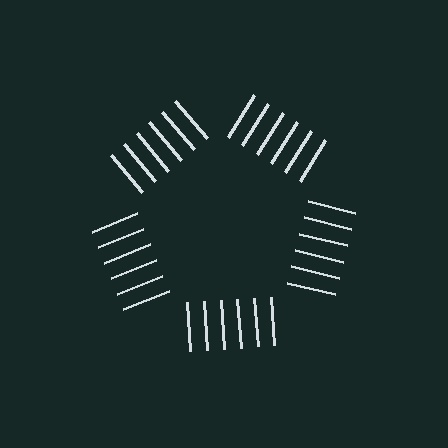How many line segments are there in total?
30 — 6 along each of the 5 edges.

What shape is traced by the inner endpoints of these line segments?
An illusory pentagon — the line segments terminate on its edges but no continuous stroke is drawn.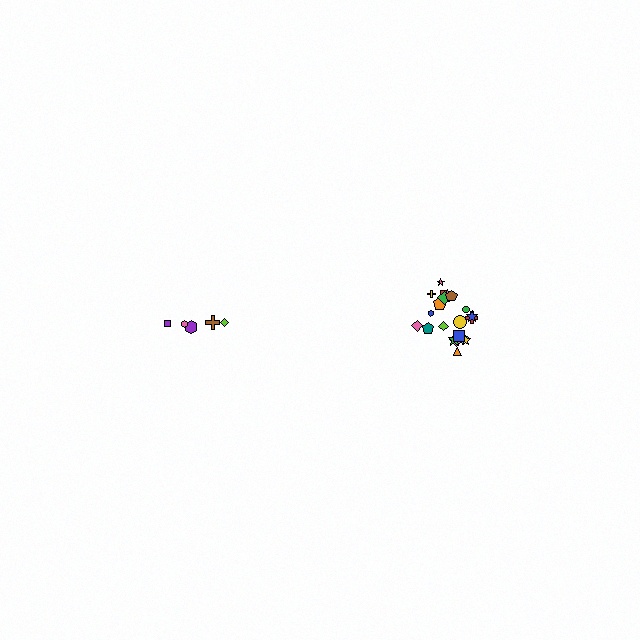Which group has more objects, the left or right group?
The right group.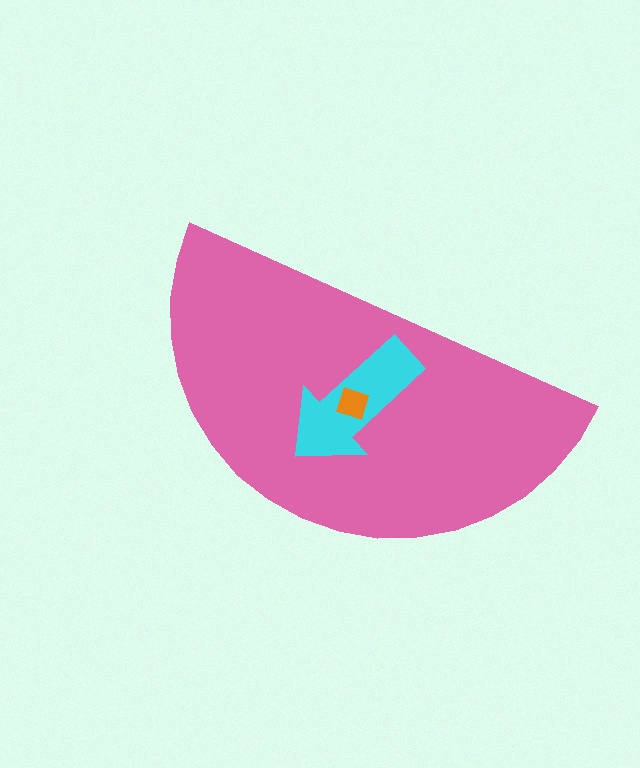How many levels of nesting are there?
3.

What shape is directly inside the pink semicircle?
The cyan arrow.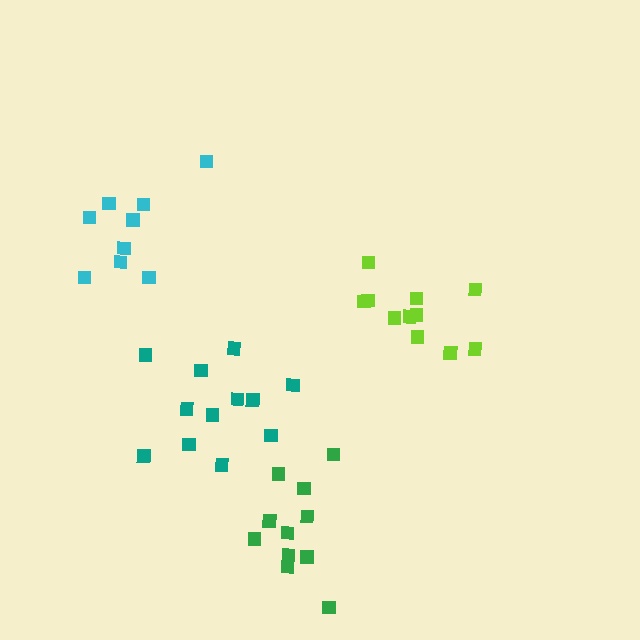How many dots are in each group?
Group 1: 12 dots, Group 2: 11 dots, Group 3: 11 dots, Group 4: 9 dots (43 total).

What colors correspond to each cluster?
The clusters are colored: teal, lime, green, cyan.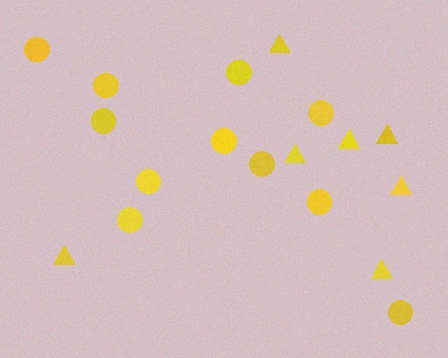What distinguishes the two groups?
There are 2 groups: one group of triangles (7) and one group of circles (11).